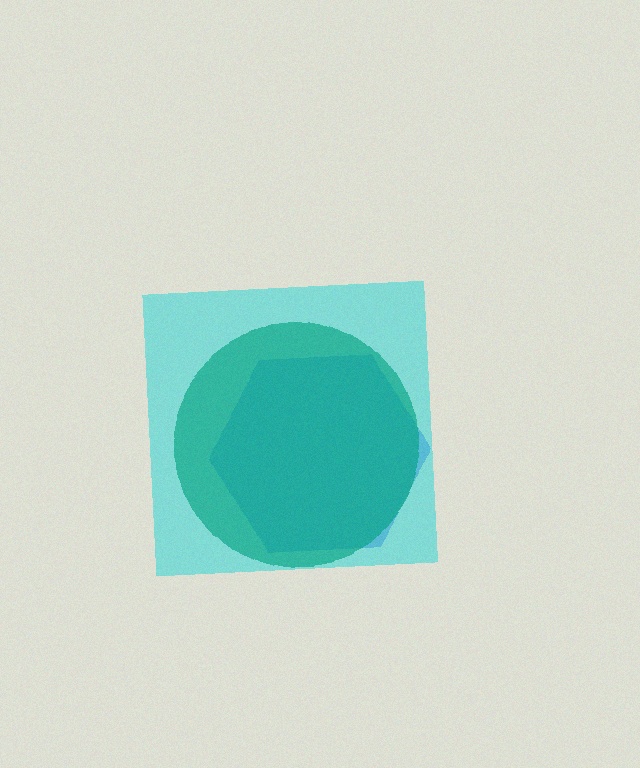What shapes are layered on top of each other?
The layered shapes are: a blue hexagon, a cyan square, a teal circle.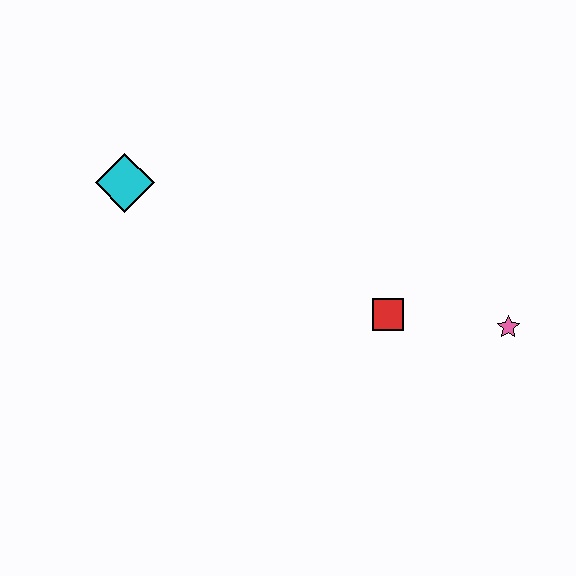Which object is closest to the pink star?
The red square is closest to the pink star.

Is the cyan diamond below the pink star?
No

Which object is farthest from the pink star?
The cyan diamond is farthest from the pink star.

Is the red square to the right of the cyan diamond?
Yes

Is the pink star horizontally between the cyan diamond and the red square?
No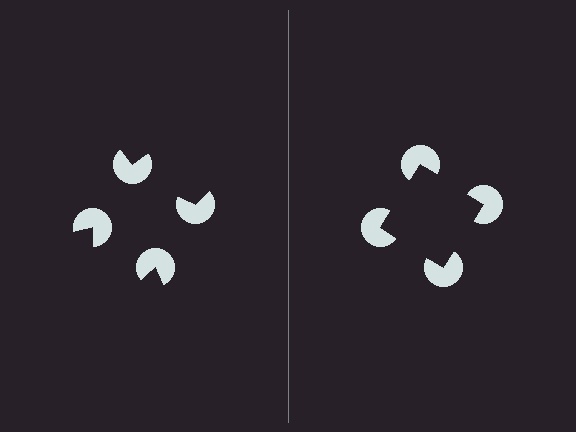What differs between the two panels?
The pac-man discs are positioned identically on both sides; only the wedge orientations differ. On the right they align to a square; on the left they are misaligned.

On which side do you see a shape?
An illusory square appears on the right side. On the left side the wedge cuts are rotated, so no coherent shape forms.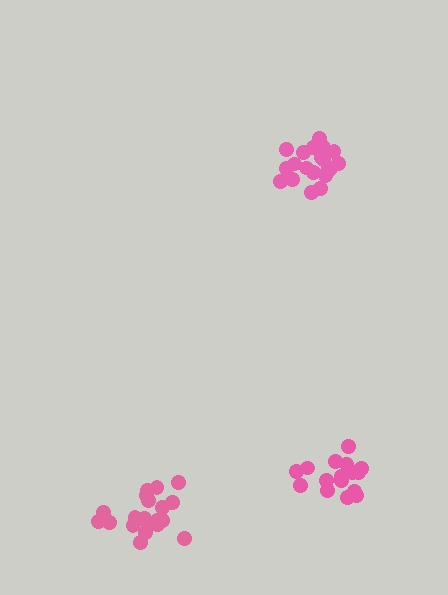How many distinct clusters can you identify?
There are 3 distinct clusters.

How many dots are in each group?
Group 1: 16 dots, Group 2: 20 dots, Group 3: 20 dots (56 total).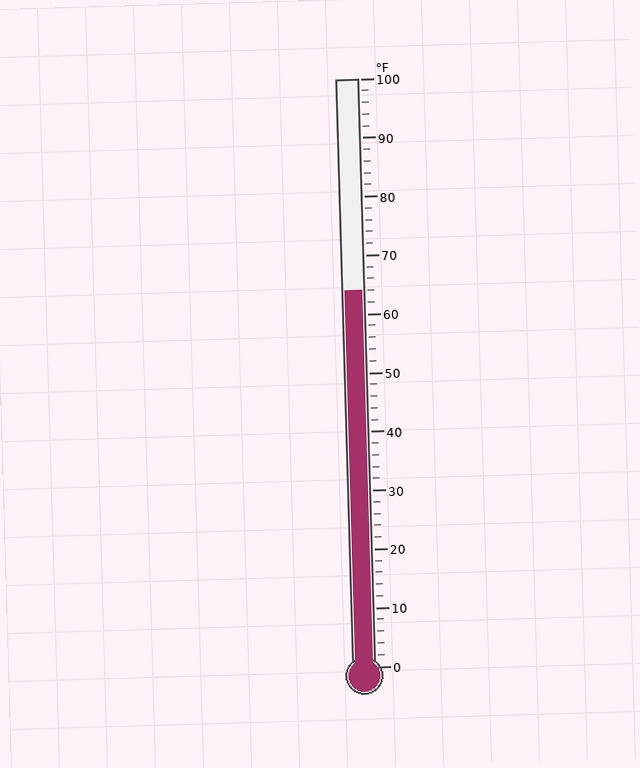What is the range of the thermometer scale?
The thermometer scale ranges from 0°F to 100°F.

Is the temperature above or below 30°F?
The temperature is above 30°F.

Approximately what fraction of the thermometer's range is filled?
The thermometer is filled to approximately 65% of its range.